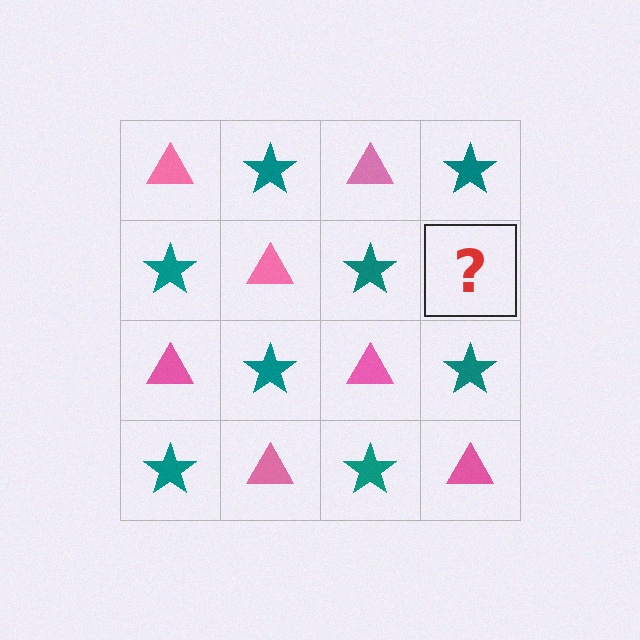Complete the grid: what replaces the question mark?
The question mark should be replaced with a pink triangle.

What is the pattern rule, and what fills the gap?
The rule is that it alternates pink triangle and teal star in a checkerboard pattern. The gap should be filled with a pink triangle.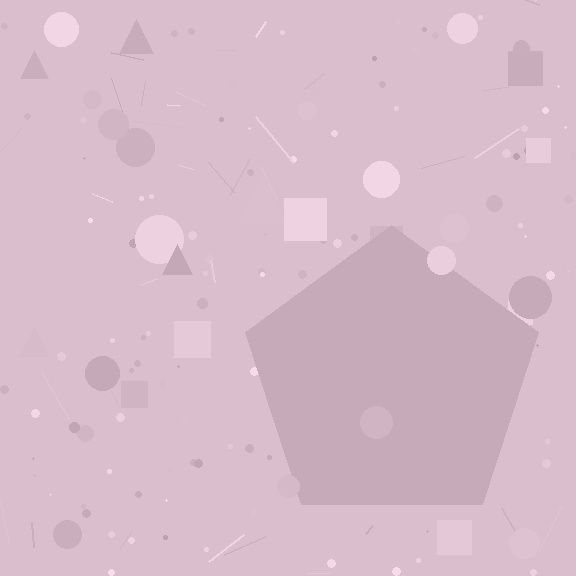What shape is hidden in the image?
A pentagon is hidden in the image.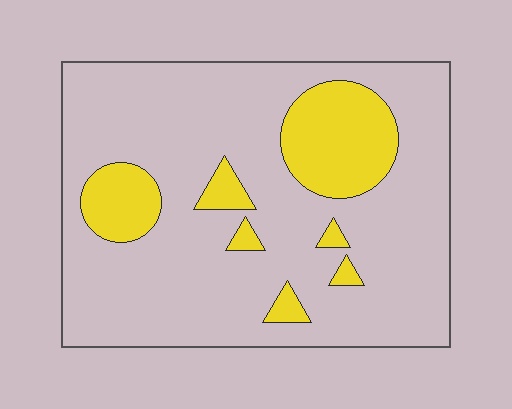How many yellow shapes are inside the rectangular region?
7.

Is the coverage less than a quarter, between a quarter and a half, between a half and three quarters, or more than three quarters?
Less than a quarter.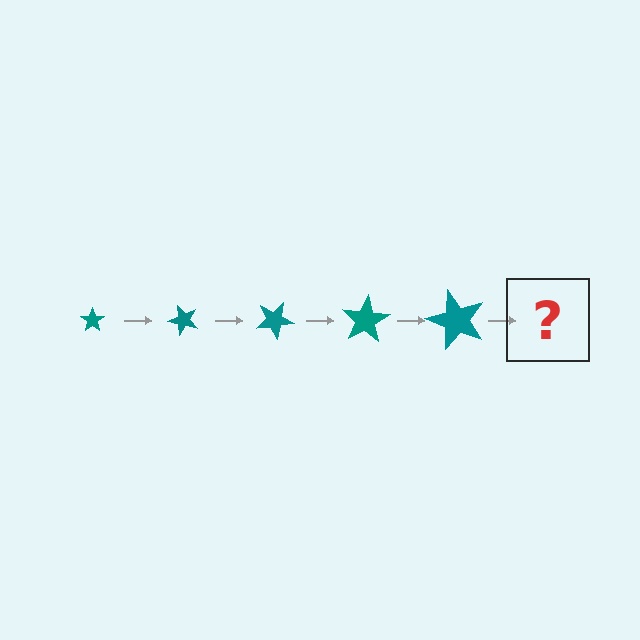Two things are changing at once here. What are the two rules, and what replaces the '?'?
The two rules are that the star grows larger each step and it rotates 50 degrees each step. The '?' should be a star, larger than the previous one and rotated 250 degrees from the start.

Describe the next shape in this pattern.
It should be a star, larger than the previous one and rotated 250 degrees from the start.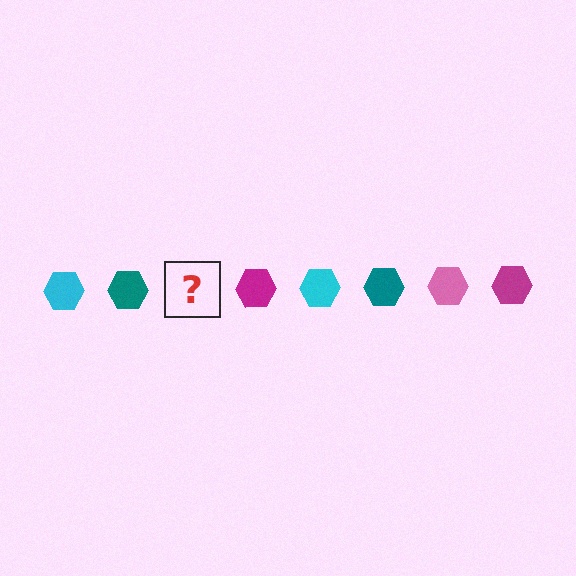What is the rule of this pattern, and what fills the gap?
The rule is that the pattern cycles through cyan, teal, pink, magenta hexagons. The gap should be filled with a pink hexagon.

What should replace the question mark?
The question mark should be replaced with a pink hexagon.